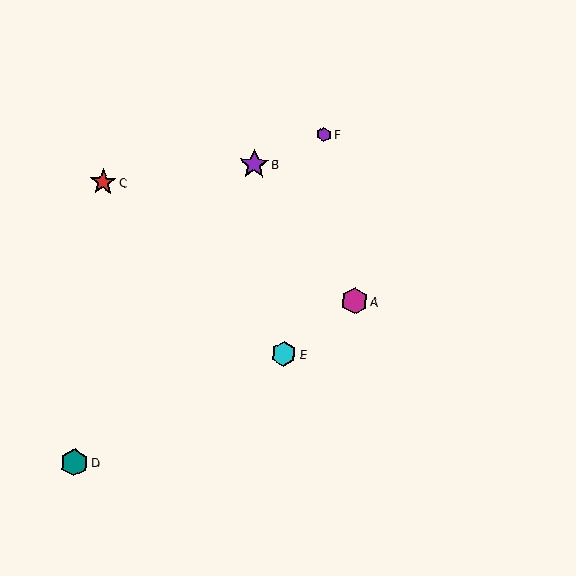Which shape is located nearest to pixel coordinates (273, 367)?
The cyan hexagon (labeled E) at (284, 354) is nearest to that location.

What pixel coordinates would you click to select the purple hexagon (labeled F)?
Click at (324, 134) to select the purple hexagon F.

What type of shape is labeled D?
Shape D is a teal hexagon.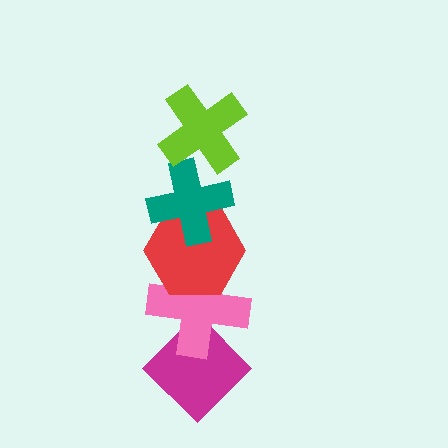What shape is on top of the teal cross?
The lime cross is on top of the teal cross.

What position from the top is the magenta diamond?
The magenta diamond is 5th from the top.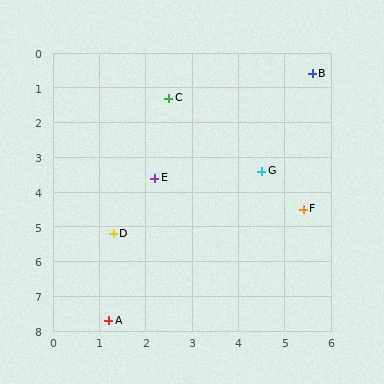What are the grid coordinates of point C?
Point C is at approximately (2.5, 1.3).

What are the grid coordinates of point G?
Point G is at approximately (4.5, 3.4).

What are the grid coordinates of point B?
Point B is at approximately (5.6, 0.6).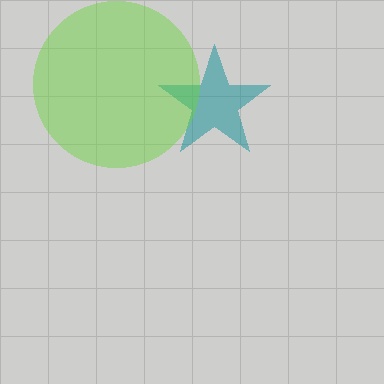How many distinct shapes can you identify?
There are 2 distinct shapes: a teal star, a lime circle.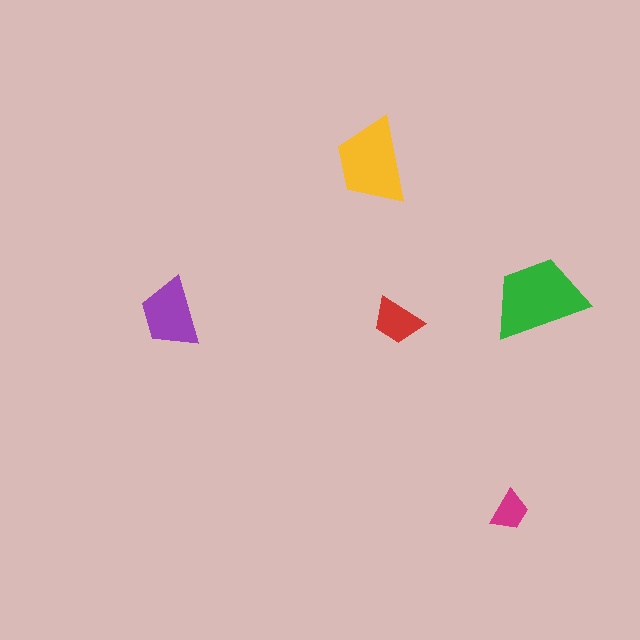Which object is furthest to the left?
The purple trapezoid is leftmost.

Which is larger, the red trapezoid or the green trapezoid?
The green one.